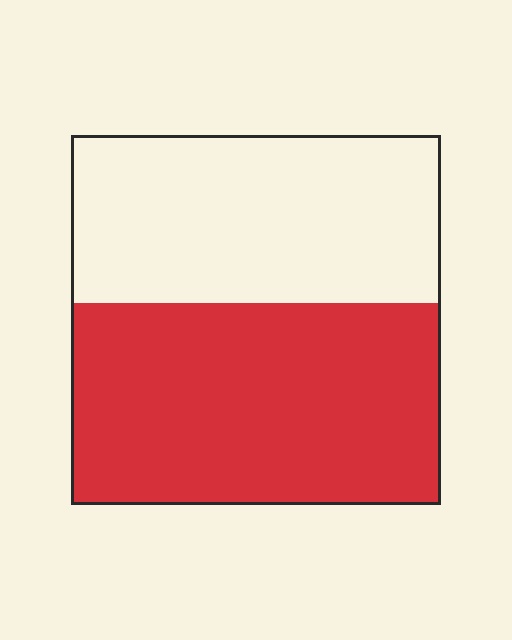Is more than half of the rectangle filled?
Yes.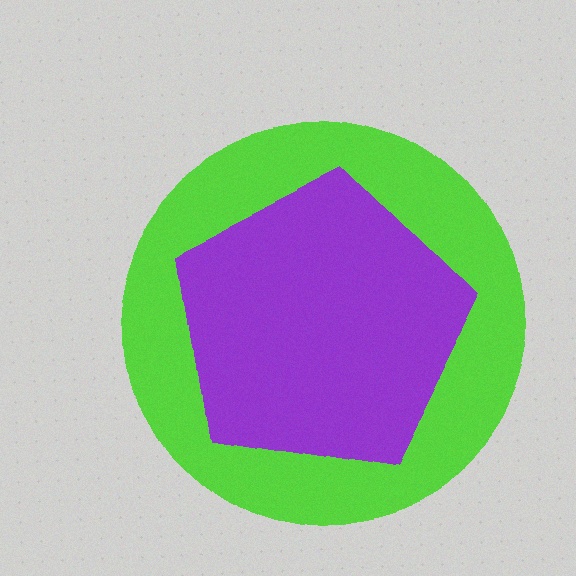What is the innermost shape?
The purple pentagon.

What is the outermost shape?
The lime circle.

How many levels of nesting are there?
2.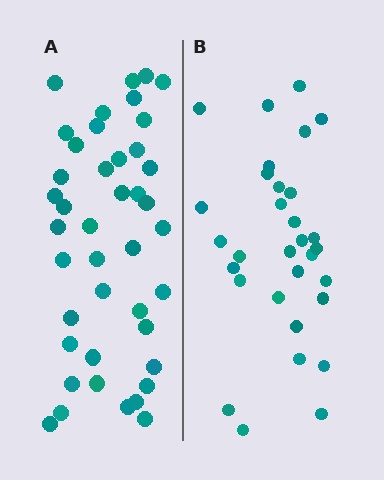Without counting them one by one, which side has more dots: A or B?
Region A (the left region) has more dots.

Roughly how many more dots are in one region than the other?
Region A has roughly 12 or so more dots than region B.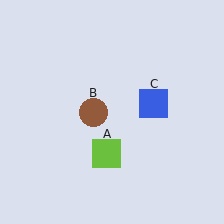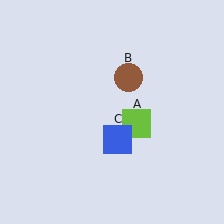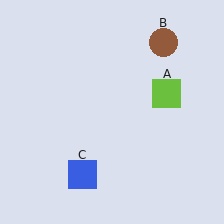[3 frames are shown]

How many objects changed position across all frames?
3 objects changed position: lime square (object A), brown circle (object B), blue square (object C).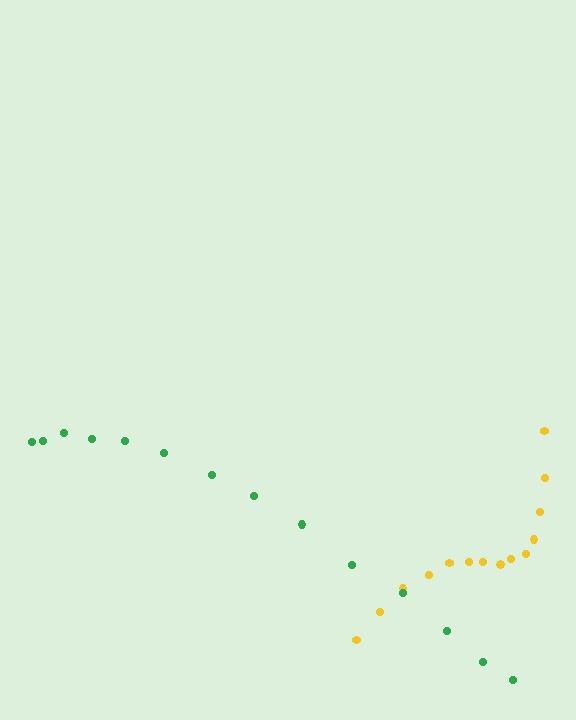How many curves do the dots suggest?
There are 2 distinct paths.